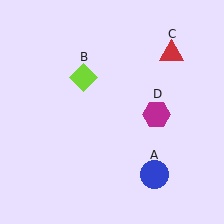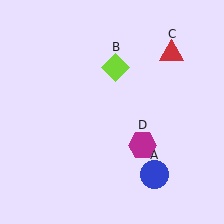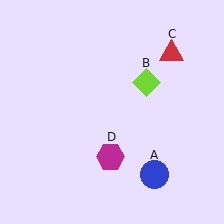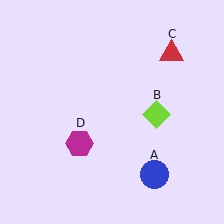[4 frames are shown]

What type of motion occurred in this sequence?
The lime diamond (object B), magenta hexagon (object D) rotated clockwise around the center of the scene.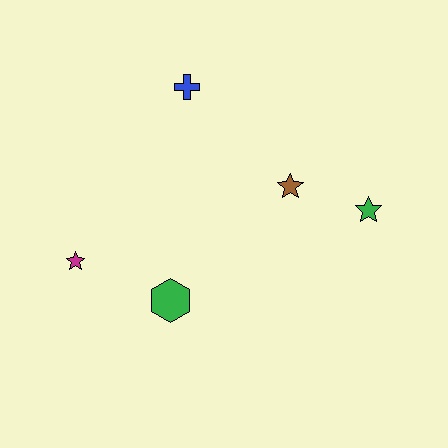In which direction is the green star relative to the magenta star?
The green star is to the right of the magenta star.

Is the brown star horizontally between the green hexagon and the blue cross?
No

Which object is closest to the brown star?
The green star is closest to the brown star.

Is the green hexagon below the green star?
Yes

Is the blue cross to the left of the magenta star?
No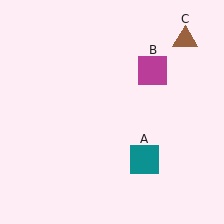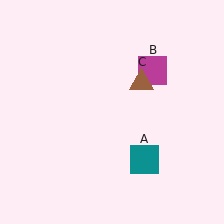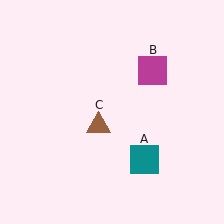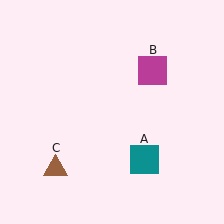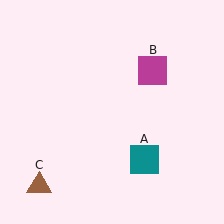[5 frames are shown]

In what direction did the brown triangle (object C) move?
The brown triangle (object C) moved down and to the left.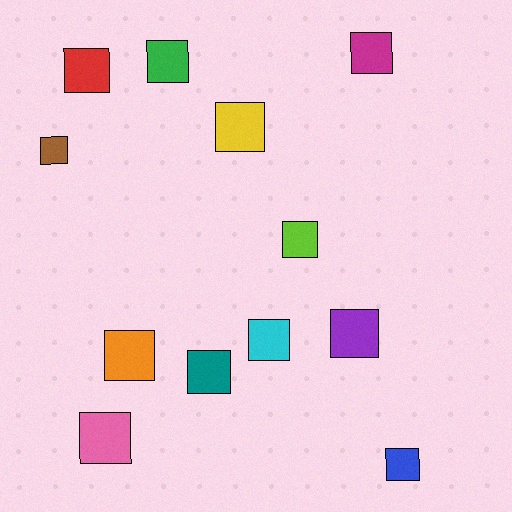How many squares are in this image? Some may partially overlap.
There are 12 squares.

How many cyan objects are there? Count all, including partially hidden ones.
There is 1 cyan object.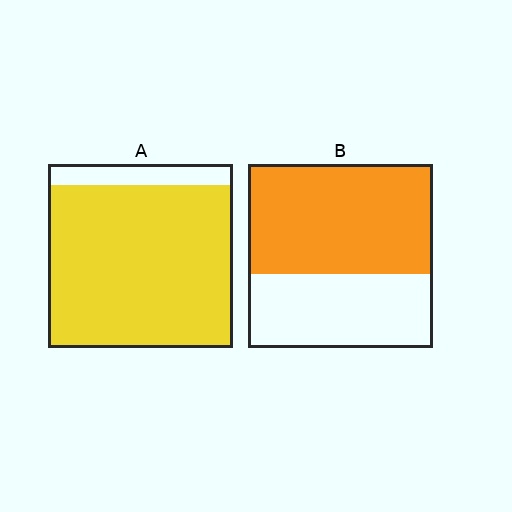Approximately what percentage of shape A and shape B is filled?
A is approximately 90% and B is approximately 60%.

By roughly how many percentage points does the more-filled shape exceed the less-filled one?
By roughly 30 percentage points (A over B).